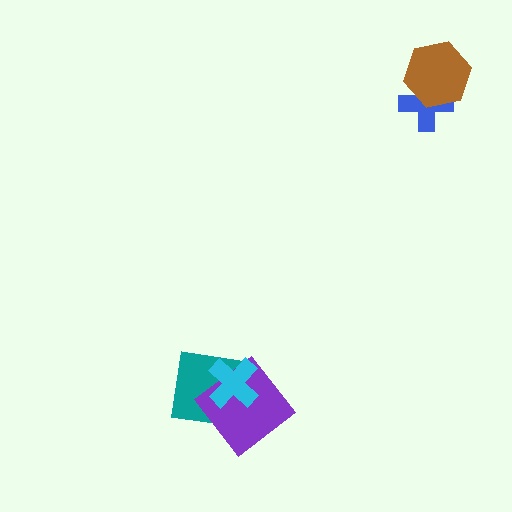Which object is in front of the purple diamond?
The cyan cross is in front of the purple diamond.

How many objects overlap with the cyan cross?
2 objects overlap with the cyan cross.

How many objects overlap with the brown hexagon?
1 object overlaps with the brown hexagon.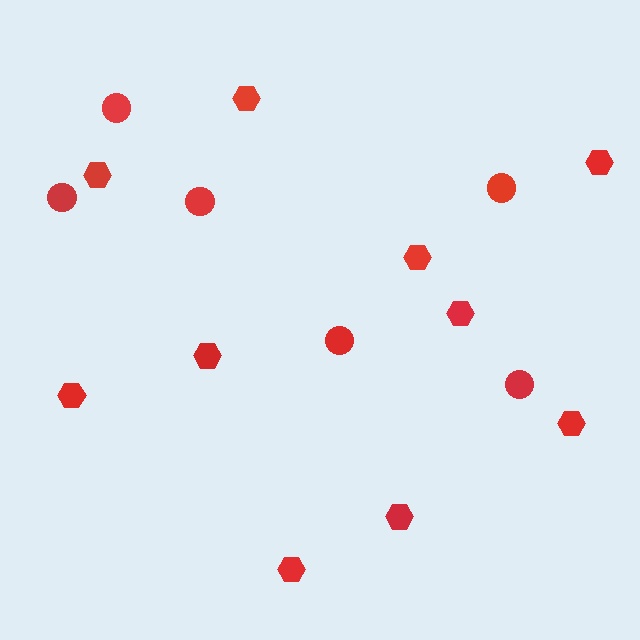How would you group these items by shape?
There are 2 groups: one group of circles (6) and one group of hexagons (10).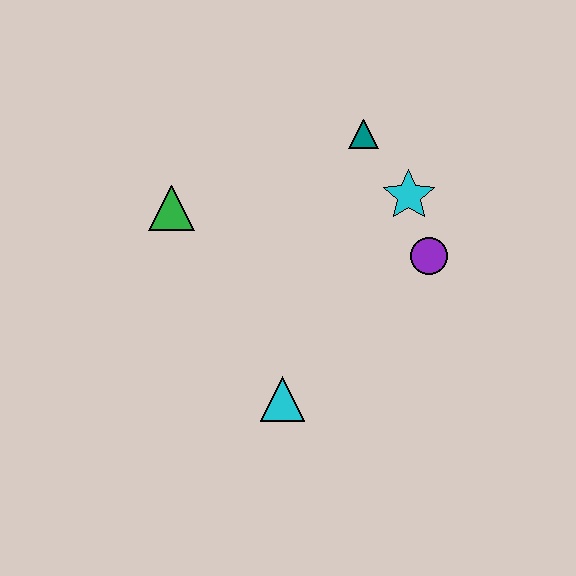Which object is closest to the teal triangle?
The cyan star is closest to the teal triangle.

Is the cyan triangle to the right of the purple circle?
No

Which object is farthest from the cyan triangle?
The teal triangle is farthest from the cyan triangle.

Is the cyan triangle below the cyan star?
Yes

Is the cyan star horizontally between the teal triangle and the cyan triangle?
No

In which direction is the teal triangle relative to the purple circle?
The teal triangle is above the purple circle.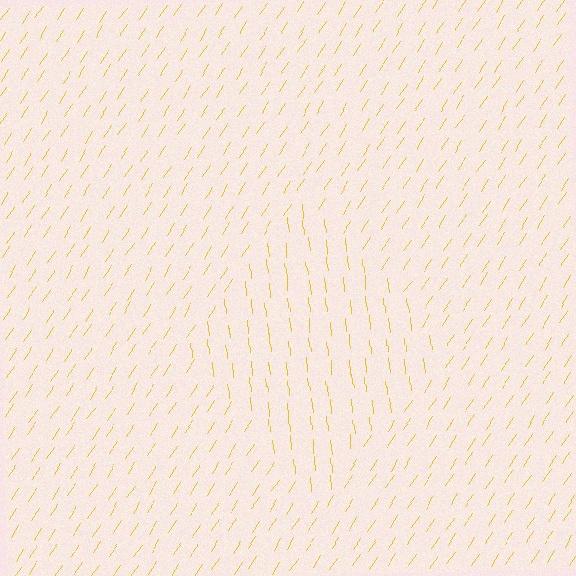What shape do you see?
I see a diamond.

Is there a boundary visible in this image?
Yes, there is a texture boundary formed by a change in line orientation.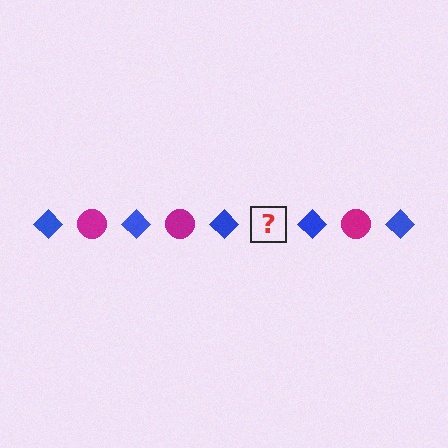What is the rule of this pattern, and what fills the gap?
The rule is that the pattern alternates between blue diamond and magenta circle. The gap should be filled with a magenta circle.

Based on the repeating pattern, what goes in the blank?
The blank should be a magenta circle.